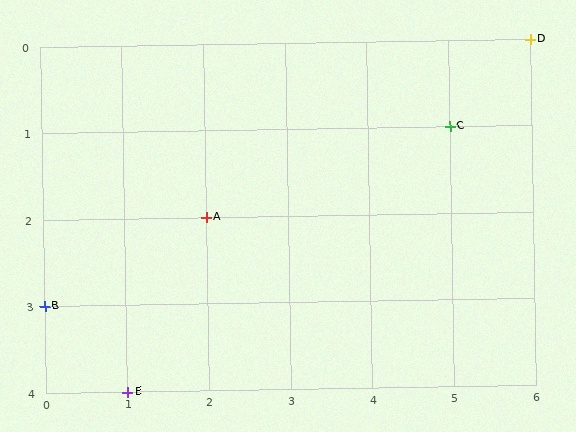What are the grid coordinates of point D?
Point D is at grid coordinates (6, 0).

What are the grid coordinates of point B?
Point B is at grid coordinates (0, 3).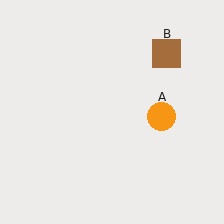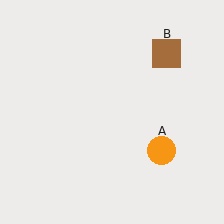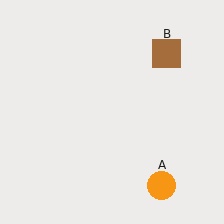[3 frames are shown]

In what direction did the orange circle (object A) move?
The orange circle (object A) moved down.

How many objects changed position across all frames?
1 object changed position: orange circle (object A).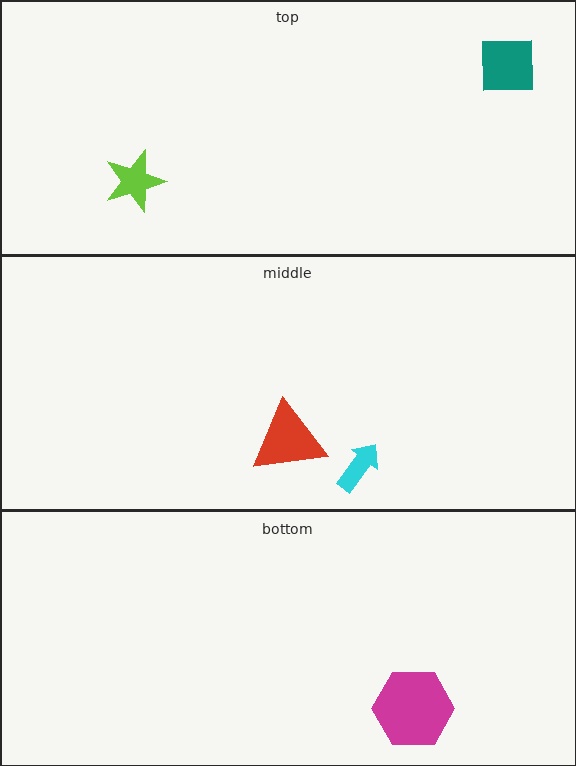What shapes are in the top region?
The lime star, the teal square.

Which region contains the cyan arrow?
The middle region.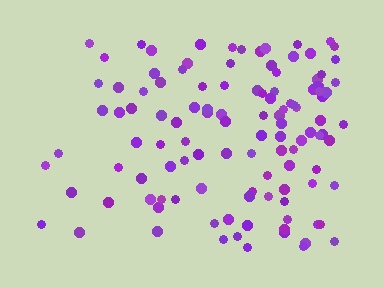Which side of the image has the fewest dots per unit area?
The left.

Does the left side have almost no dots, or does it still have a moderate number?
Still a moderate number, just noticeably fewer than the right.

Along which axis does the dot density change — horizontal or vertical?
Horizontal.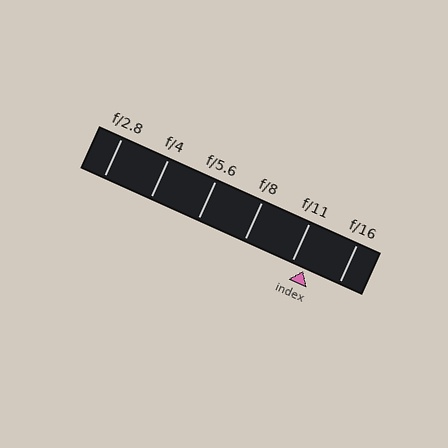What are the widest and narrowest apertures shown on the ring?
The widest aperture shown is f/2.8 and the narrowest is f/16.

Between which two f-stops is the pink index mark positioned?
The index mark is between f/11 and f/16.